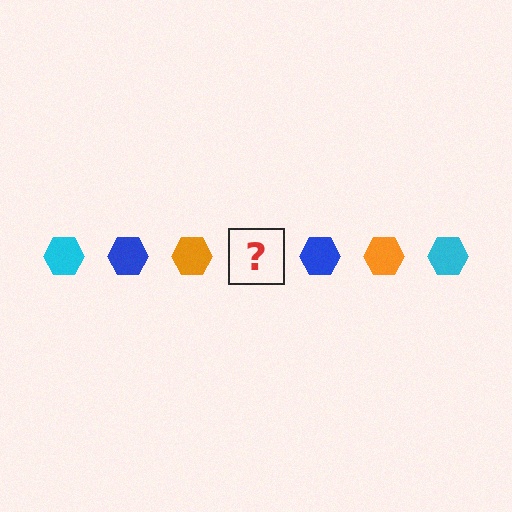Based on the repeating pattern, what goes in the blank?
The blank should be a cyan hexagon.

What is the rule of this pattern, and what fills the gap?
The rule is that the pattern cycles through cyan, blue, orange hexagons. The gap should be filled with a cyan hexagon.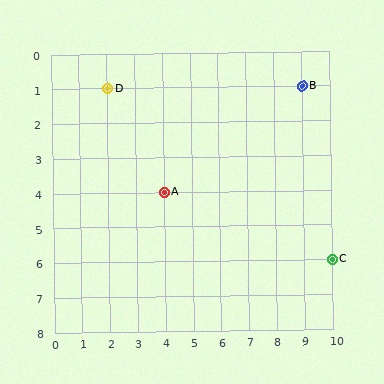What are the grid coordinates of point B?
Point B is at grid coordinates (9, 1).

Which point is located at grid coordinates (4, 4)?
Point A is at (4, 4).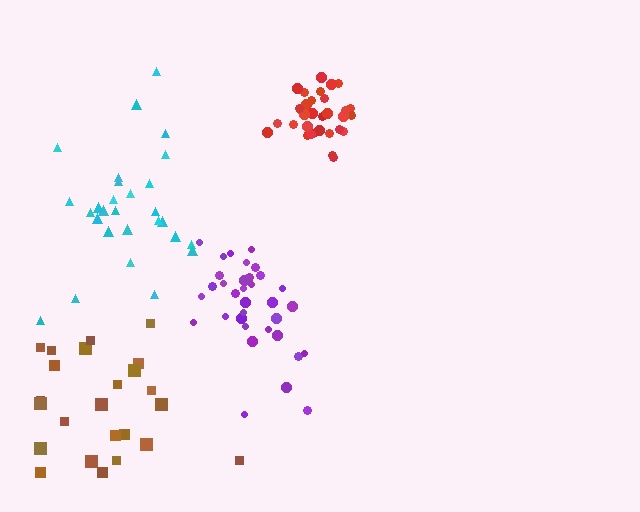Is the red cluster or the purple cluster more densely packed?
Red.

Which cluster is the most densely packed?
Red.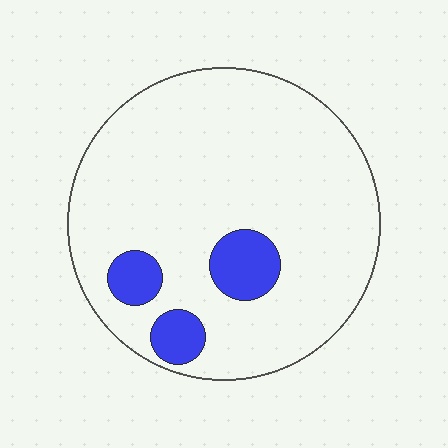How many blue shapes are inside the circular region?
3.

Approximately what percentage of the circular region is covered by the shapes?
Approximately 10%.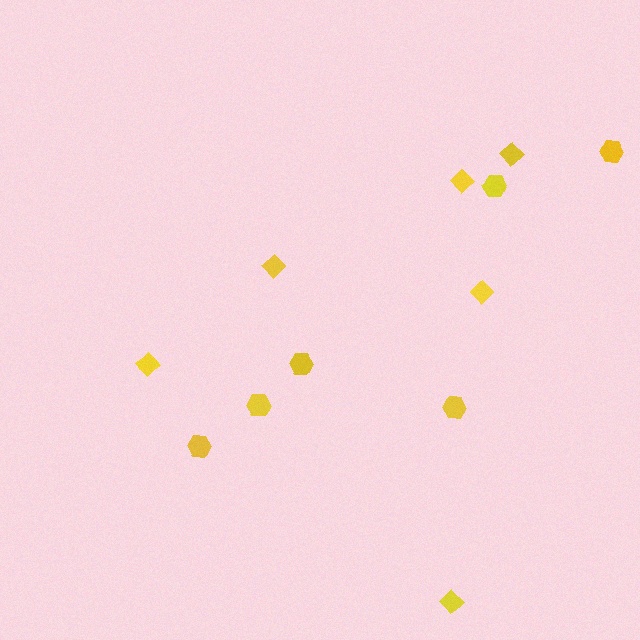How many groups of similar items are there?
There are 2 groups: one group of hexagons (6) and one group of diamonds (6).